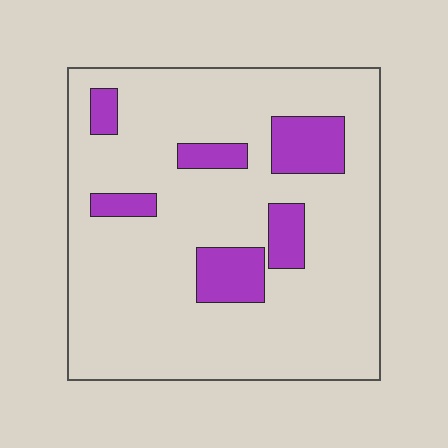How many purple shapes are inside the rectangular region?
6.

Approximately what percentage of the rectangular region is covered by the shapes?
Approximately 15%.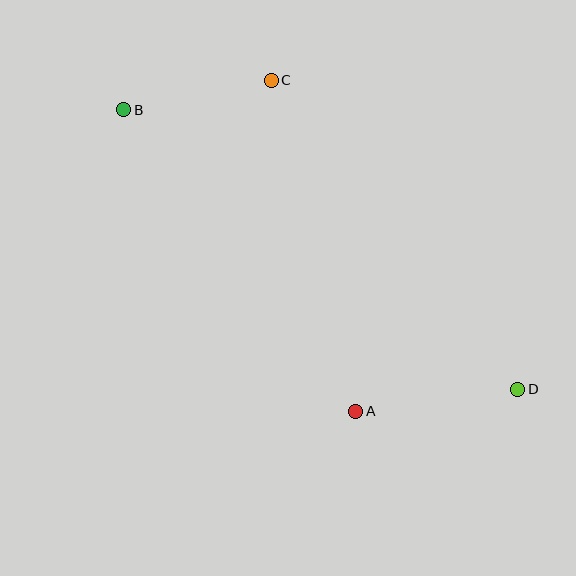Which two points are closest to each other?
Points B and C are closest to each other.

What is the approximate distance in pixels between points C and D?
The distance between C and D is approximately 395 pixels.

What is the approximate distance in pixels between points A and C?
The distance between A and C is approximately 342 pixels.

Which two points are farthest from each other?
Points B and D are farthest from each other.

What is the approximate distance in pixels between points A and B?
The distance between A and B is approximately 380 pixels.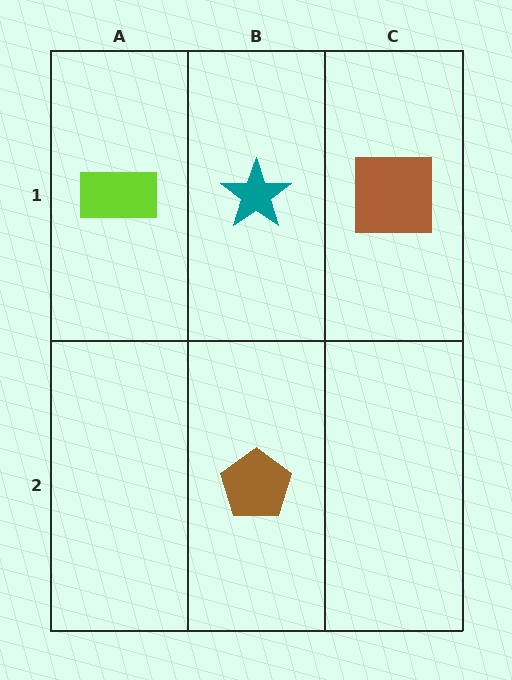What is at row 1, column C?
A brown square.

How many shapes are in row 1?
3 shapes.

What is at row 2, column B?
A brown pentagon.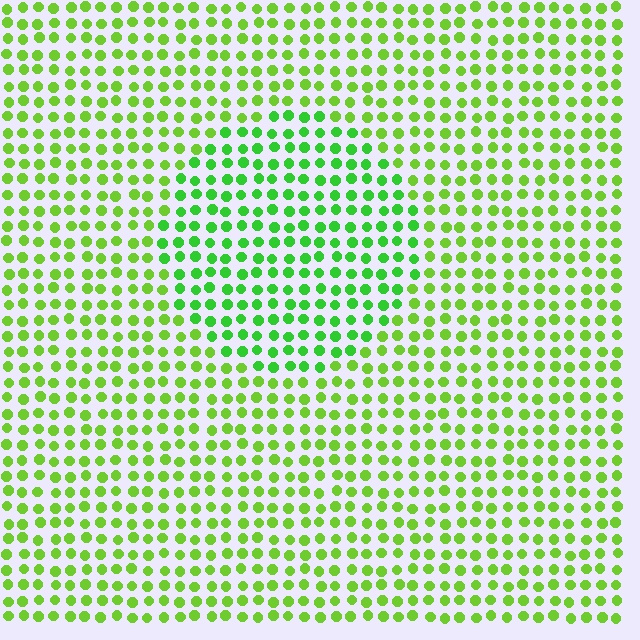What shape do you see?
I see a circle.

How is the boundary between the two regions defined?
The boundary is defined purely by a slight shift in hue (about 25 degrees). Spacing, size, and orientation are identical on both sides.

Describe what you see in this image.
The image is filled with small lime elements in a uniform arrangement. A circle-shaped region is visible where the elements are tinted to a slightly different hue, forming a subtle color boundary.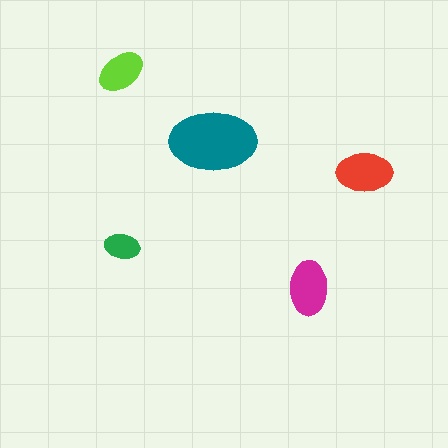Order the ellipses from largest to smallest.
the teal one, the red one, the magenta one, the lime one, the green one.